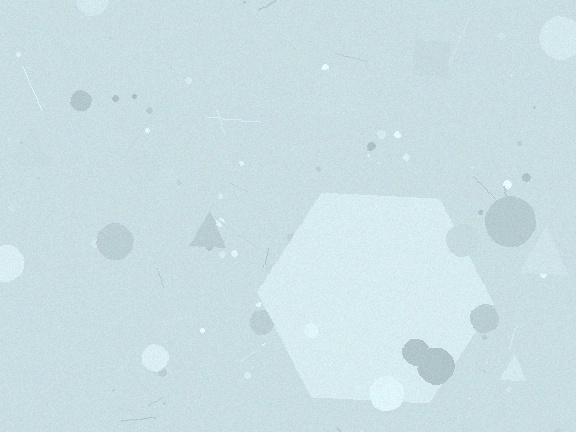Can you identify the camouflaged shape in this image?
The camouflaged shape is a hexagon.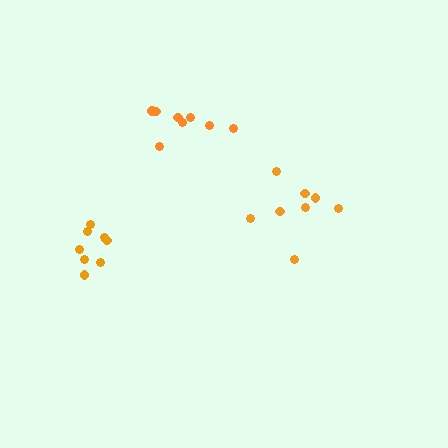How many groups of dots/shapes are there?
There are 3 groups.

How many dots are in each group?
Group 1: 8 dots, Group 2: 8 dots, Group 3: 8 dots (24 total).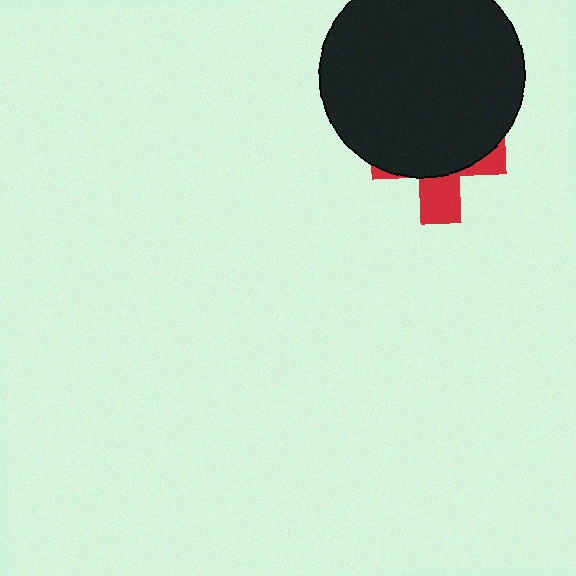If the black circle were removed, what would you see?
You would see the complete red cross.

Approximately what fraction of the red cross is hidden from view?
Roughly 68% of the red cross is hidden behind the black circle.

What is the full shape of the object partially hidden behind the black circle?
The partially hidden object is a red cross.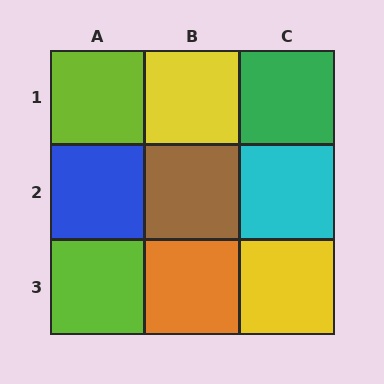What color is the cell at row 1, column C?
Green.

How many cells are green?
1 cell is green.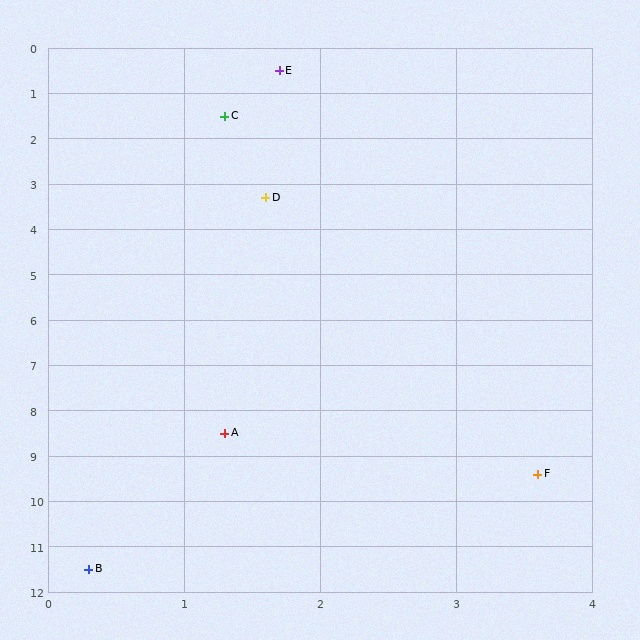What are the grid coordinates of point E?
Point E is at approximately (1.7, 0.5).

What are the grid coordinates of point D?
Point D is at approximately (1.6, 3.3).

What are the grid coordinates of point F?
Point F is at approximately (3.6, 9.4).